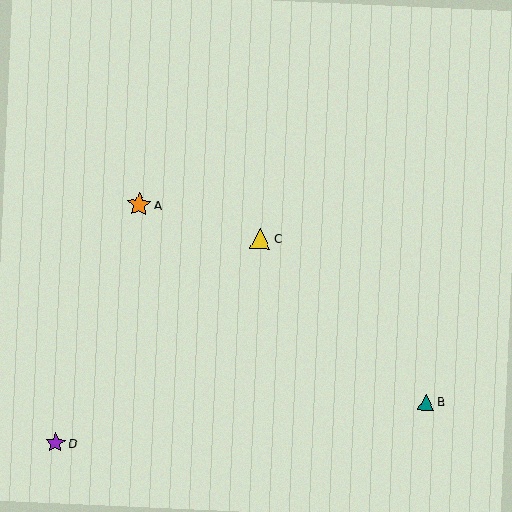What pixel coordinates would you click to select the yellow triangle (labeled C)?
Click at (260, 238) to select the yellow triangle C.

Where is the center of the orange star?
The center of the orange star is at (139, 205).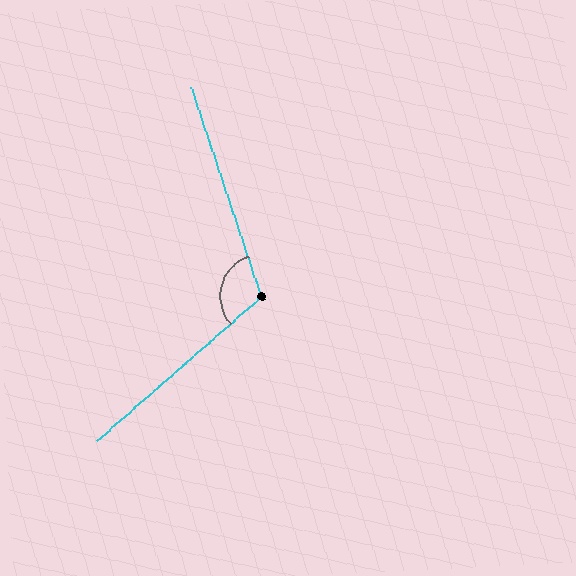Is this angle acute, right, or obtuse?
It is obtuse.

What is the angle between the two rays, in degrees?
Approximately 113 degrees.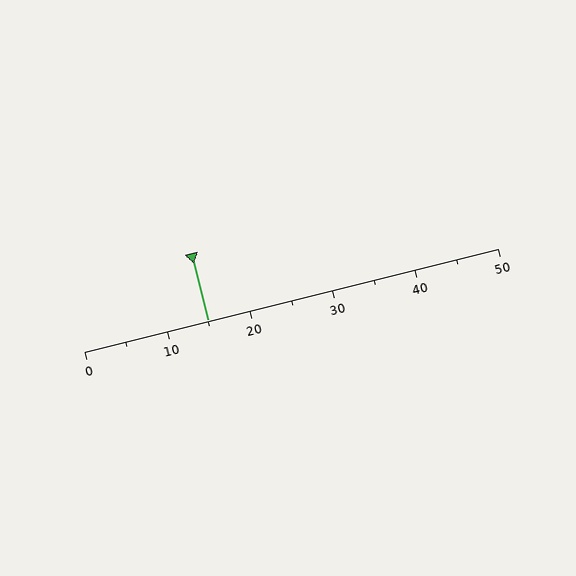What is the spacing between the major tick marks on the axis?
The major ticks are spaced 10 apart.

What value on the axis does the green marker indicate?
The marker indicates approximately 15.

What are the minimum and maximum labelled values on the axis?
The axis runs from 0 to 50.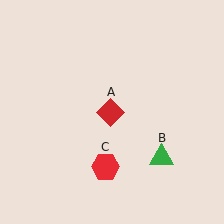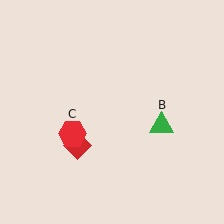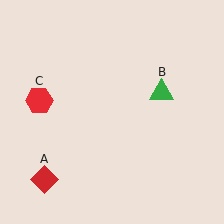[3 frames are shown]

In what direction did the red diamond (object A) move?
The red diamond (object A) moved down and to the left.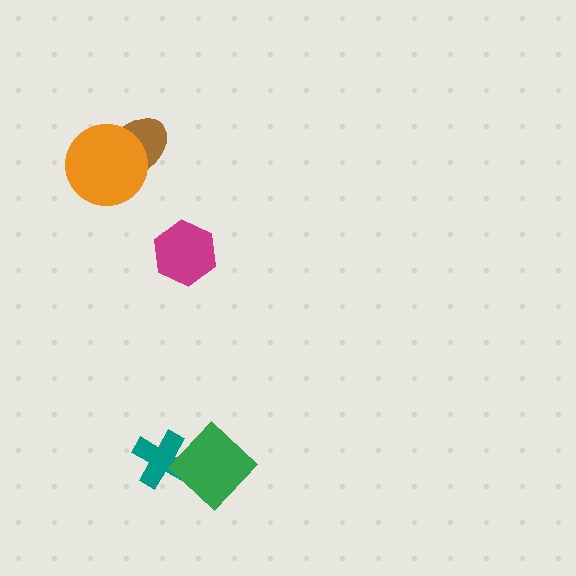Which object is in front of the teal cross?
The green diamond is in front of the teal cross.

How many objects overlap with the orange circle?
1 object overlaps with the orange circle.